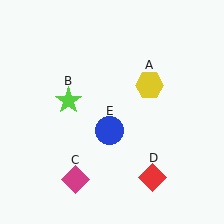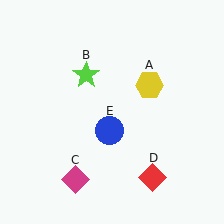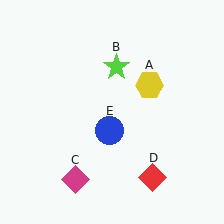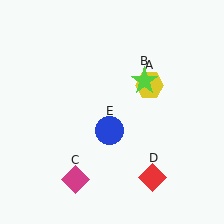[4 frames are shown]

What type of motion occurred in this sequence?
The lime star (object B) rotated clockwise around the center of the scene.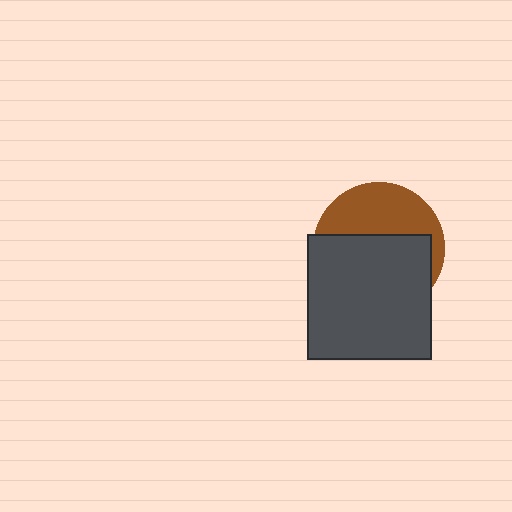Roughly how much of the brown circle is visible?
A small part of it is visible (roughly 40%).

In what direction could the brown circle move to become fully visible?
The brown circle could move up. That would shift it out from behind the dark gray square entirely.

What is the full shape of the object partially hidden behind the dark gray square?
The partially hidden object is a brown circle.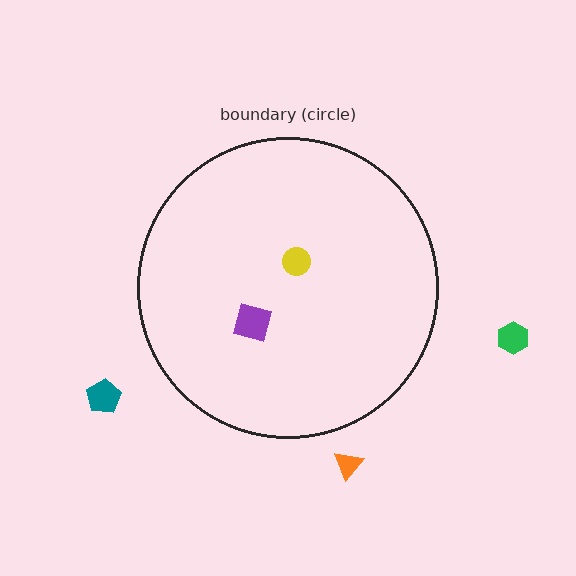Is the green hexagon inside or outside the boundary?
Outside.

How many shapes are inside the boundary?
2 inside, 3 outside.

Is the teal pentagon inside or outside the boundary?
Outside.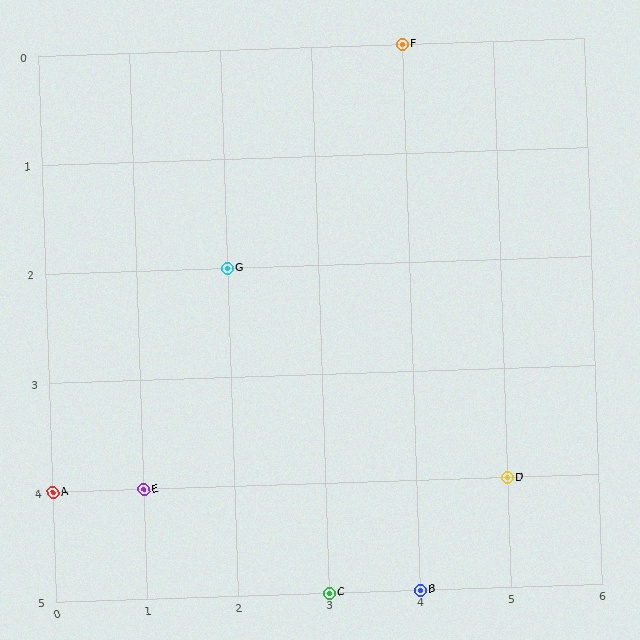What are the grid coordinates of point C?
Point C is at grid coordinates (3, 5).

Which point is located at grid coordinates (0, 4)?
Point A is at (0, 4).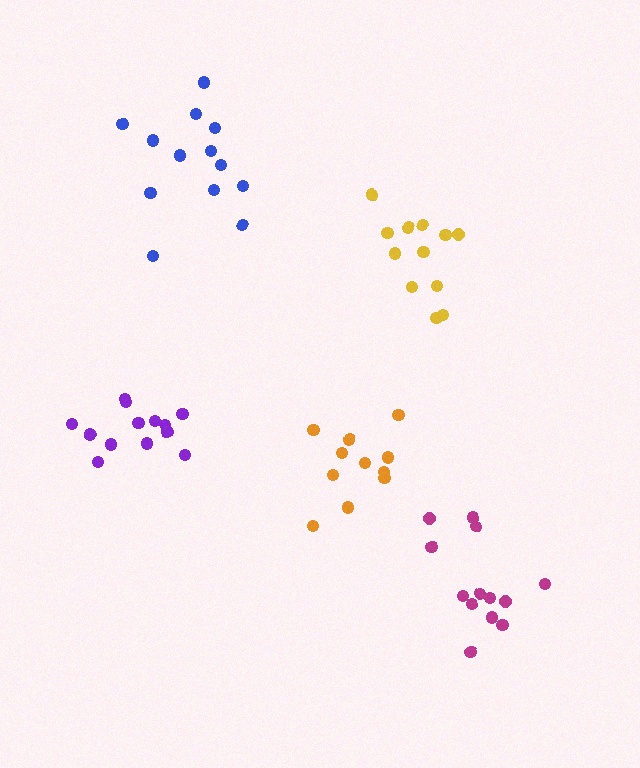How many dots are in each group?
Group 1: 12 dots, Group 2: 11 dots, Group 3: 14 dots, Group 4: 13 dots, Group 5: 13 dots (63 total).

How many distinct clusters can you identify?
There are 5 distinct clusters.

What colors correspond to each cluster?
The clusters are colored: yellow, orange, purple, magenta, blue.